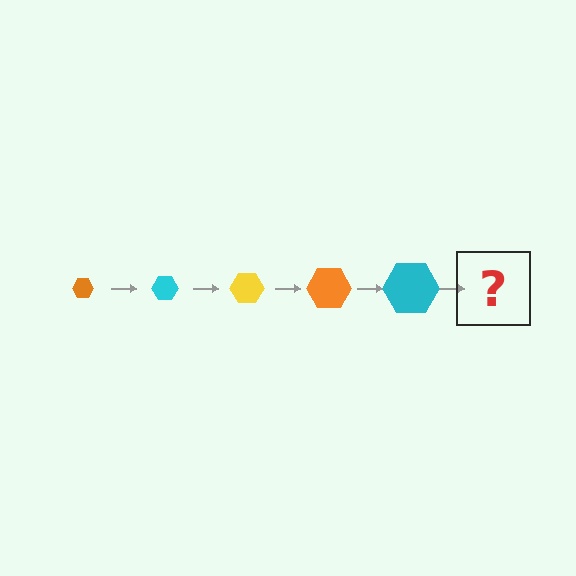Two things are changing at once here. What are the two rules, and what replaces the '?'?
The two rules are that the hexagon grows larger each step and the color cycles through orange, cyan, and yellow. The '?' should be a yellow hexagon, larger than the previous one.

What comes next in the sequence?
The next element should be a yellow hexagon, larger than the previous one.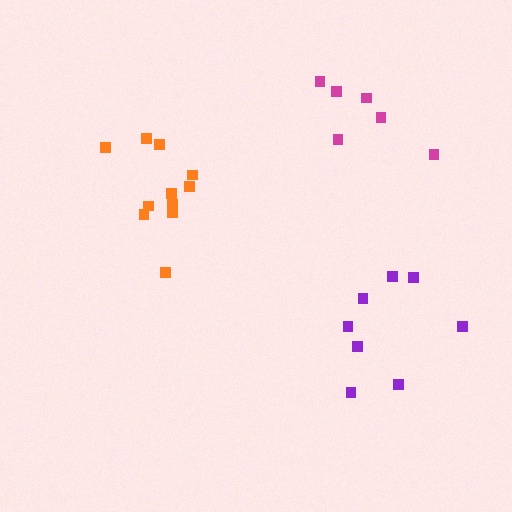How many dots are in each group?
Group 1: 8 dots, Group 2: 11 dots, Group 3: 6 dots (25 total).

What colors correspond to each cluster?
The clusters are colored: purple, orange, magenta.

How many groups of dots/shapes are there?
There are 3 groups.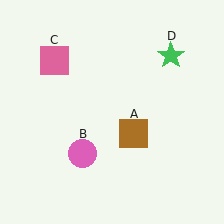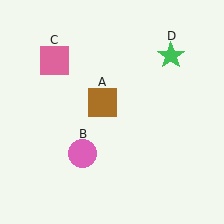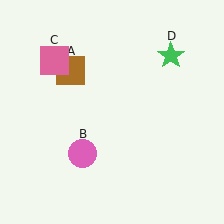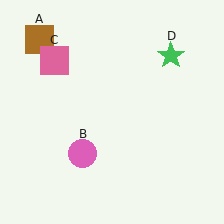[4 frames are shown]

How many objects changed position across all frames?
1 object changed position: brown square (object A).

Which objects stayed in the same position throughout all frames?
Pink circle (object B) and pink square (object C) and green star (object D) remained stationary.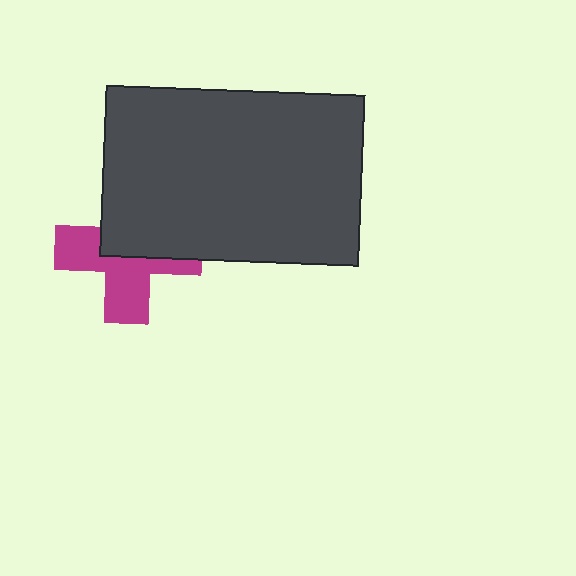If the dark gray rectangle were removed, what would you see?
You would see the complete magenta cross.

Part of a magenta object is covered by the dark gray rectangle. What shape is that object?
It is a cross.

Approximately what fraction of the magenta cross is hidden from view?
Roughly 48% of the magenta cross is hidden behind the dark gray rectangle.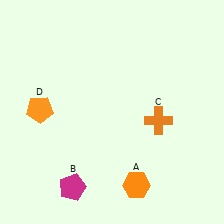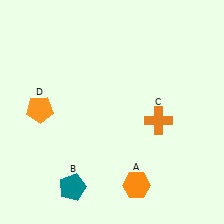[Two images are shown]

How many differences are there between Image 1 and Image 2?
There is 1 difference between the two images.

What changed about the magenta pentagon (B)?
In Image 1, B is magenta. In Image 2, it changed to teal.